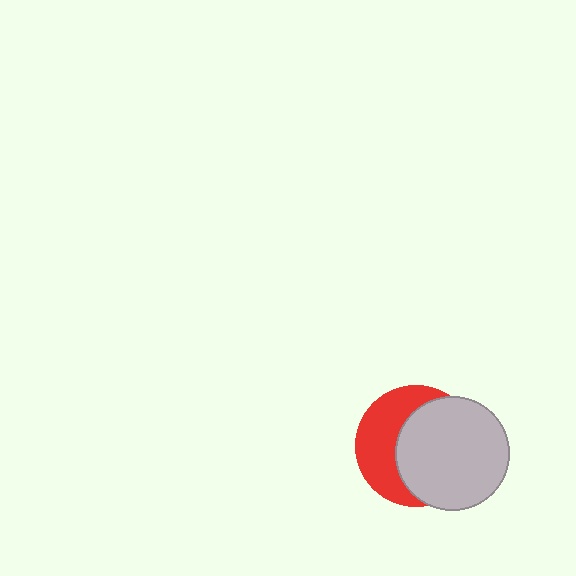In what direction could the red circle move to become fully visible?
The red circle could move left. That would shift it out from behind the light gray circle entirely.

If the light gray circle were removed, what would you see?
You would see the complete red circle.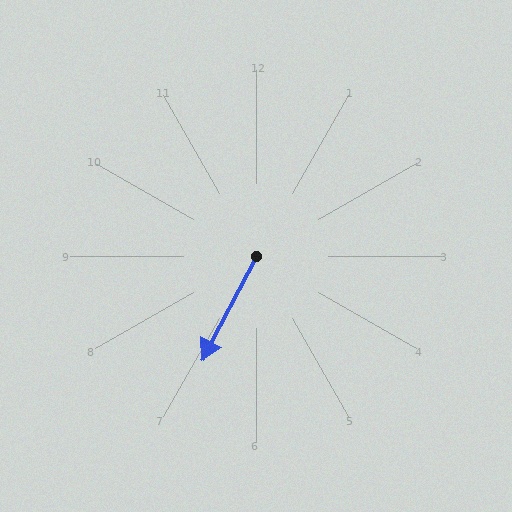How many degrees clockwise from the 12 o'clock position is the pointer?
Approximately 208 degrees.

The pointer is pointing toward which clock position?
Roughly 7 o'clock.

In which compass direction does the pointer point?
Southwest.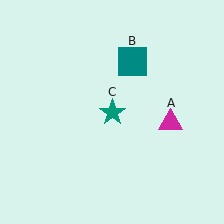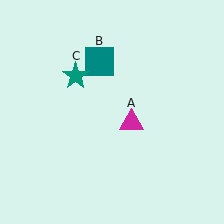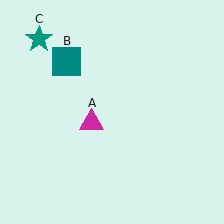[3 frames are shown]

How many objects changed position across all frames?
3 objects changed position: magenta triangle (object A), teal square (object B), teal star (object C).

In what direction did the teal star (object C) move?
The teal star (object C) moved up and to the left.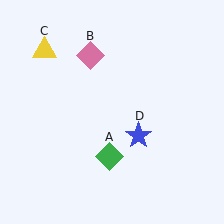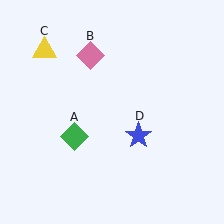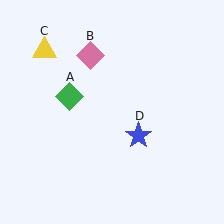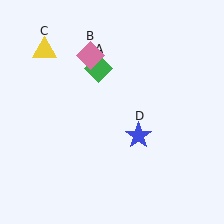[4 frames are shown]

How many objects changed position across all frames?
1 object changed position: green diamond (object A).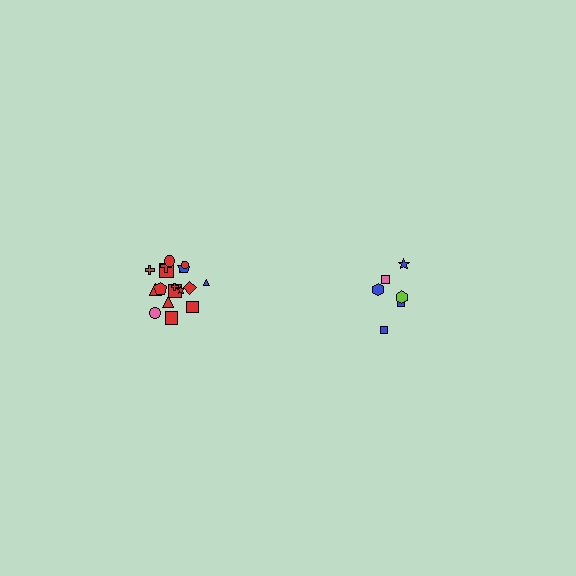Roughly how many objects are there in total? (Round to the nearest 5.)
Roughly 25 objects in total.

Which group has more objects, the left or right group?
The left group.